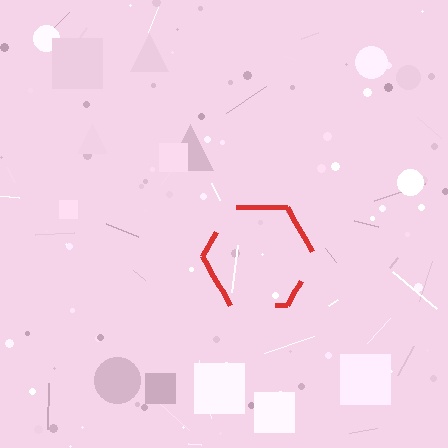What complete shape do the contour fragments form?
The contour fragments form a hexagon.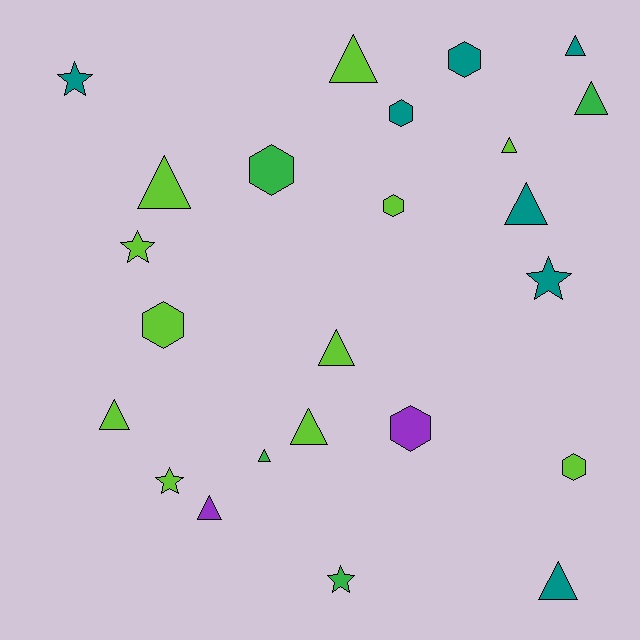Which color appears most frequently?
Lime, with 11 objects.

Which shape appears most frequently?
Triangle, with 12 objects.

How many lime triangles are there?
There are 6 lime triangles.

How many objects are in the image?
There are 24 objects.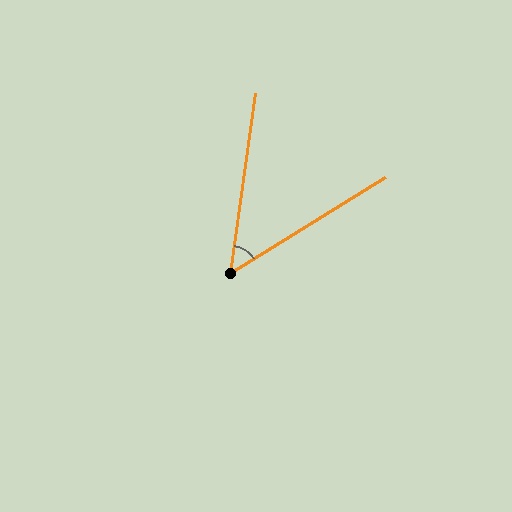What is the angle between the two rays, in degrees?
Approximately 50 degrees.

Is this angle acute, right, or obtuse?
It is acute.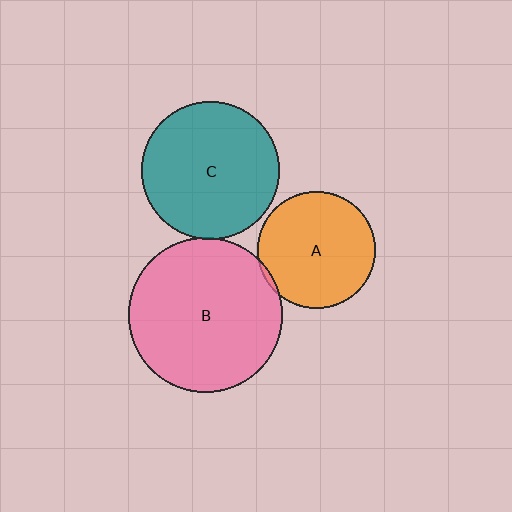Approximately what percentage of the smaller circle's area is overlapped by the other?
Approximately 5%.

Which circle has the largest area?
Circle B (pink).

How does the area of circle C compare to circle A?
Approximately 1.4 times.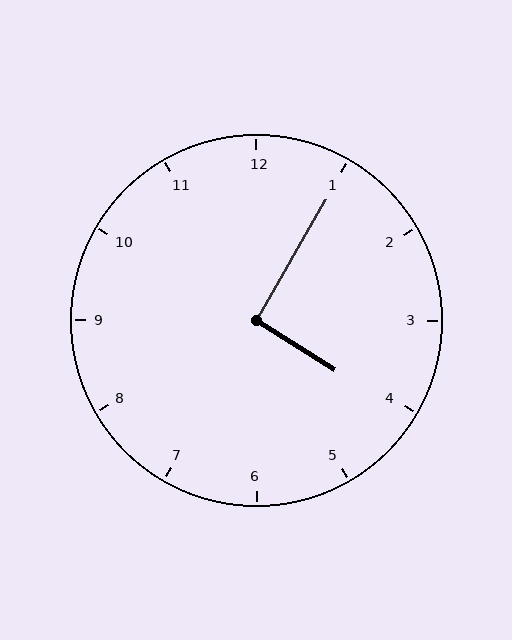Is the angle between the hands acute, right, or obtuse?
It is right.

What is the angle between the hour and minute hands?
Approximately 92 degrees.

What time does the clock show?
4:05.